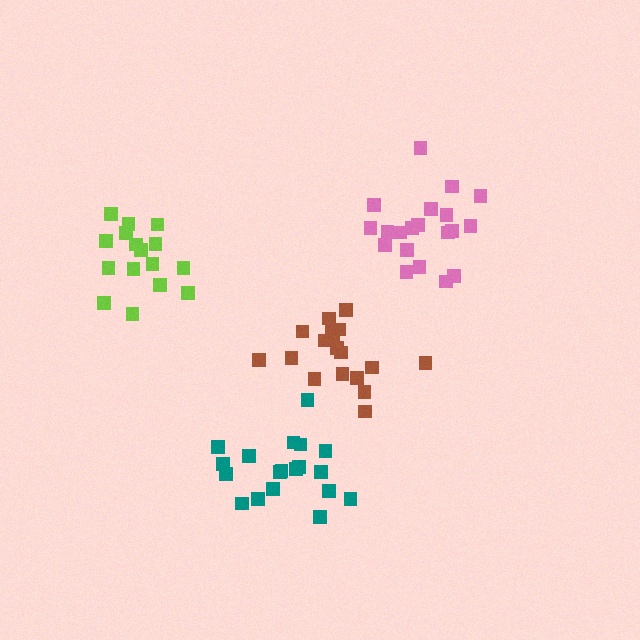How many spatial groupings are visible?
There are 4 spatial groupings.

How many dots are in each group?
Group 1: 18 dots, Group 2: 20 dots, Group 3: 19 dots, Group 4: 16 dots (73 total).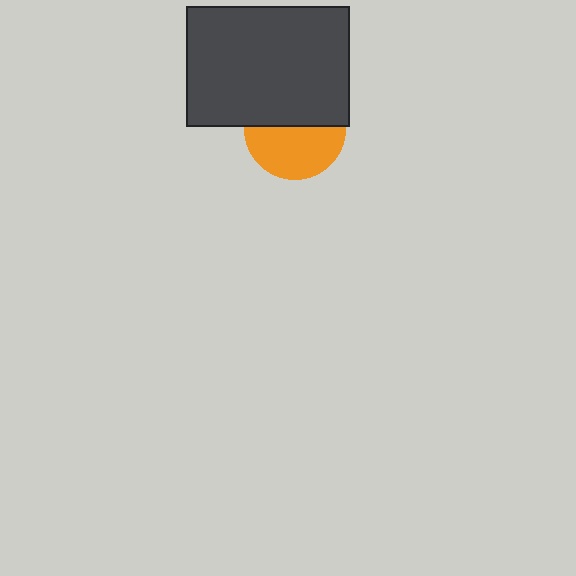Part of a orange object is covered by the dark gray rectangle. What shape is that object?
It is a circle.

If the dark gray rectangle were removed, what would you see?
You would see the complete orange circle.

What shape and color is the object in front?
The object in front is a dark gray rectangle.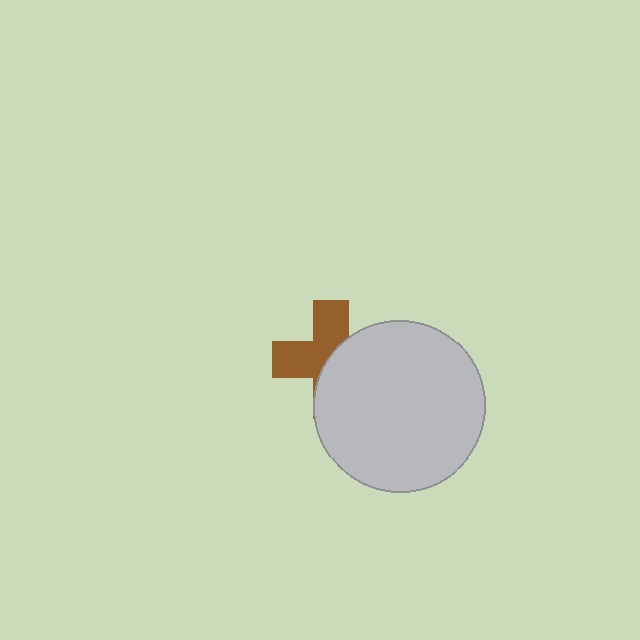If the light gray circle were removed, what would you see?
You would see the complete brown cross.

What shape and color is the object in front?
The object in front is a light gray circle.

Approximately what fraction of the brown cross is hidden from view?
Roughly 51% of the brown cross is hidden behind the light gray circle.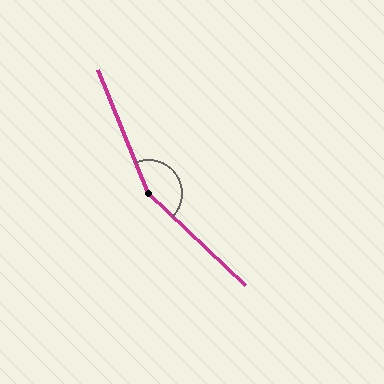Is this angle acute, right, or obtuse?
It is obtuse.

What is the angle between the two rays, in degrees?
Approximately 156 degrees.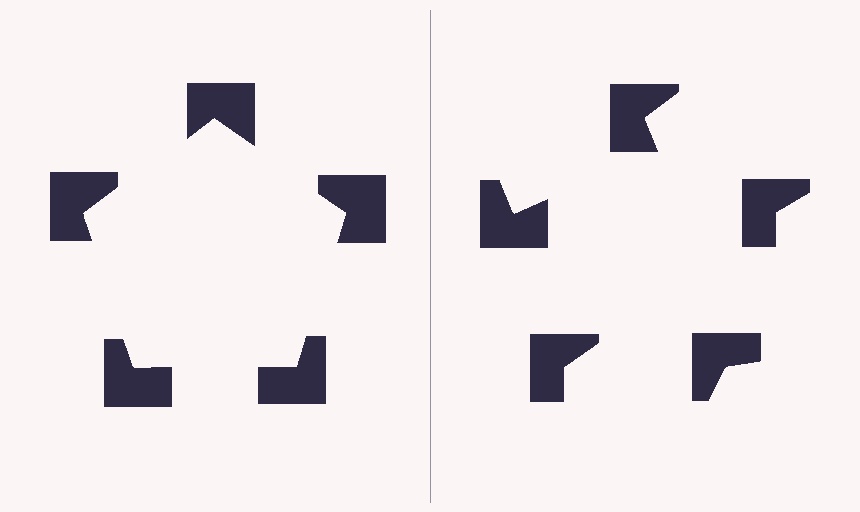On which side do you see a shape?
An illusory pentagon appears on the left side. On the right side the wedge cuts are rotated, so no coherent shape forms.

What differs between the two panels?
The notched squares are positioned identically on both sides; only the wedge orientations differ. On the left they align to a pentagon; on the right they are misaligned.